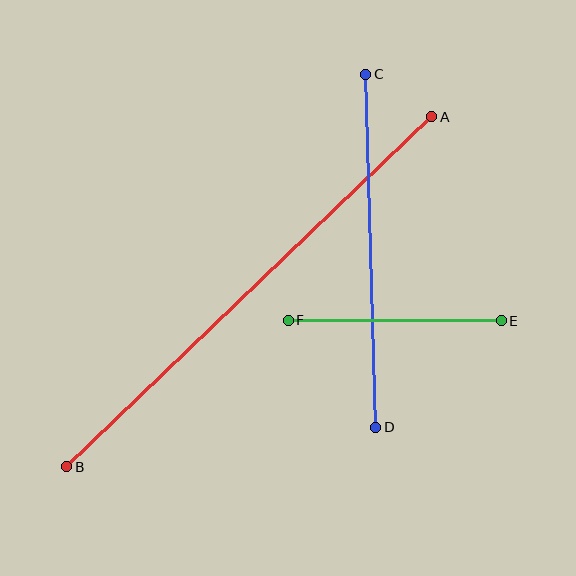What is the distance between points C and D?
The distance is approximately 353 pixels.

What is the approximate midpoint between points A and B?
The midpoint is at approximately (249, 292) pixels.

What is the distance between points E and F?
The distance is approximately 213 pixels.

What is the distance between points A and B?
The distance is approximately 506 pixels.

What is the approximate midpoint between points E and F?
The midpoint is at approximately (395, 320) pixels.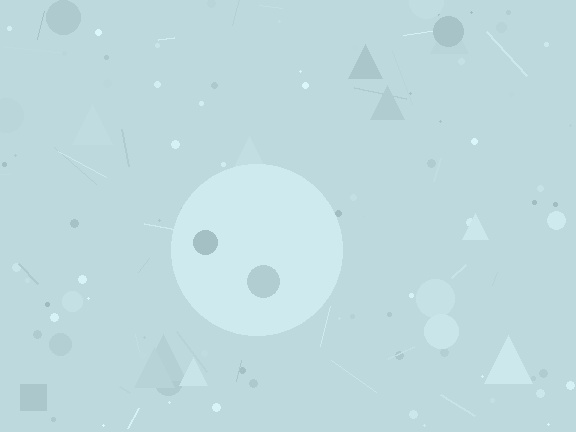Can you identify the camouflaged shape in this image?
The camouflaged shape is a circle.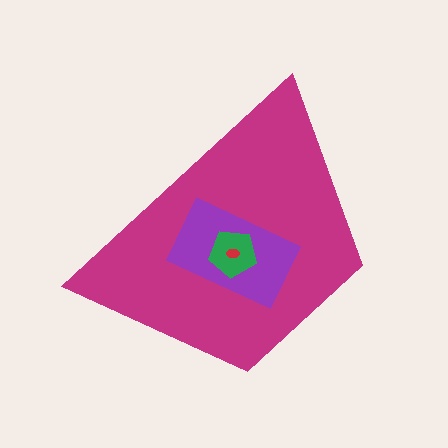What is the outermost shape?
The magenta trapezoid.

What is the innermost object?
The red ellipse.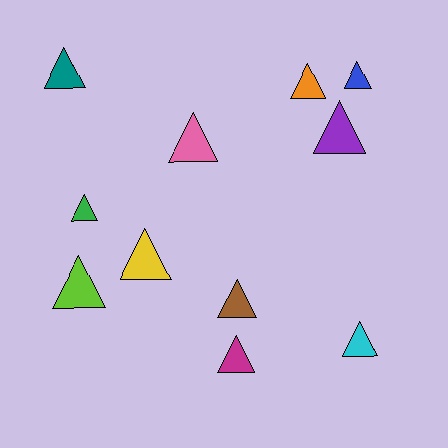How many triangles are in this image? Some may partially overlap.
There are 11 triangles.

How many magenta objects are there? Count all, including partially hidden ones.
There is 1 magenta object.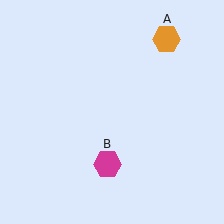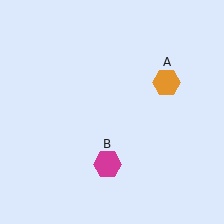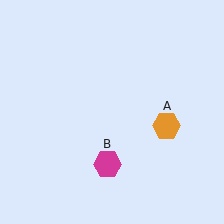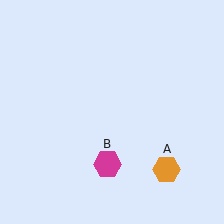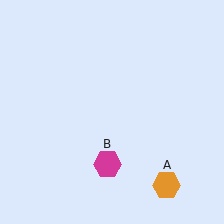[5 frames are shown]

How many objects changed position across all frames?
1 object changed position: orange hexagon (object A).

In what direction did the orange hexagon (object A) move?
The orange hexagon (object A) moved down.